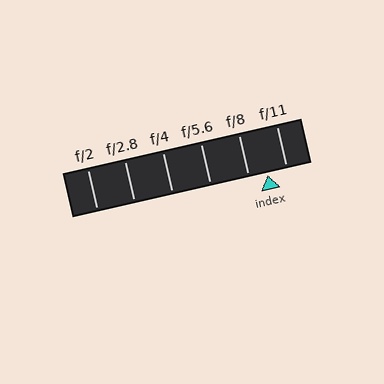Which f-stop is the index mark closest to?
The index mark is closest to f/8.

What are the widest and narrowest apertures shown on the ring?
The widest aperture shown is f/2 and the narrowest is f/11.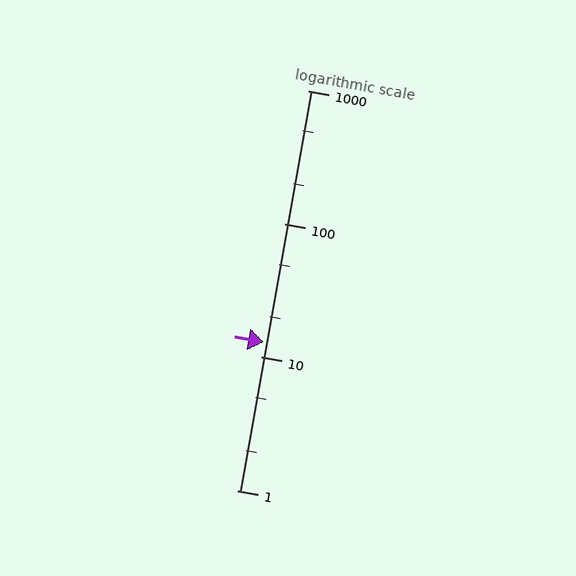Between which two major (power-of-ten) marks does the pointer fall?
The pointer is between 10 and 100.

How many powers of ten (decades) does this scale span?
The scale spans 3 decades, from 1 to 1000.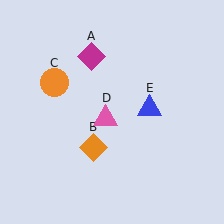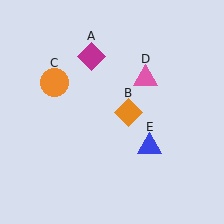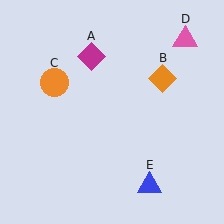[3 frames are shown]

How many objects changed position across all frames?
3 objects changed position: orange diamond (object B), pink triangle (object D), blue triangle (object E).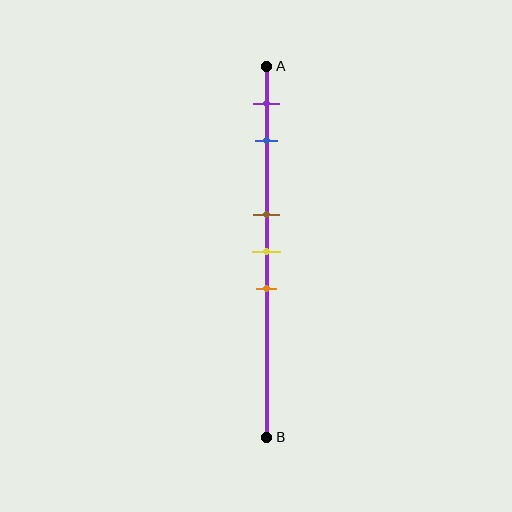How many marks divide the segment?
There are 5 marks dividing the segment.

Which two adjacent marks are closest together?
The brown and yellow marks are the closest adjacent pair.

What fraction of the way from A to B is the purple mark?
The purple mark is approximately 10% (0.1) of the way from A to B.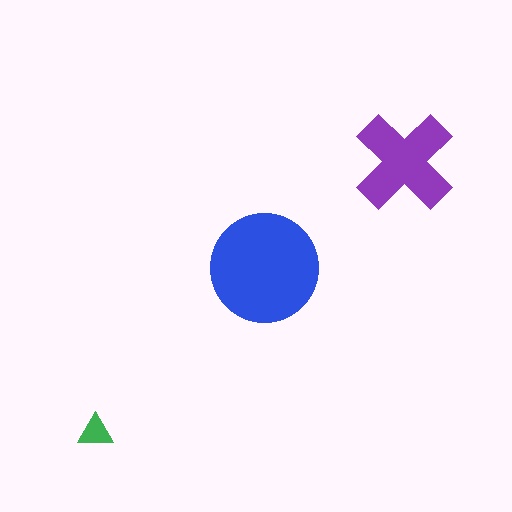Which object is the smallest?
The green triangle.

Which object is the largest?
The blue circle.